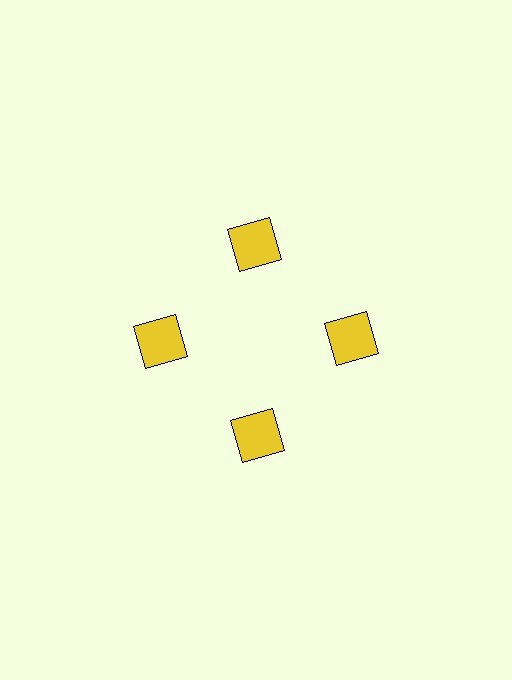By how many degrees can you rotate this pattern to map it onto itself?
The pattern maps onto itself every 90 degrees of rotation.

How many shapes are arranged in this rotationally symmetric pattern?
There are 4 shapes, arranged in 4 groups of 1.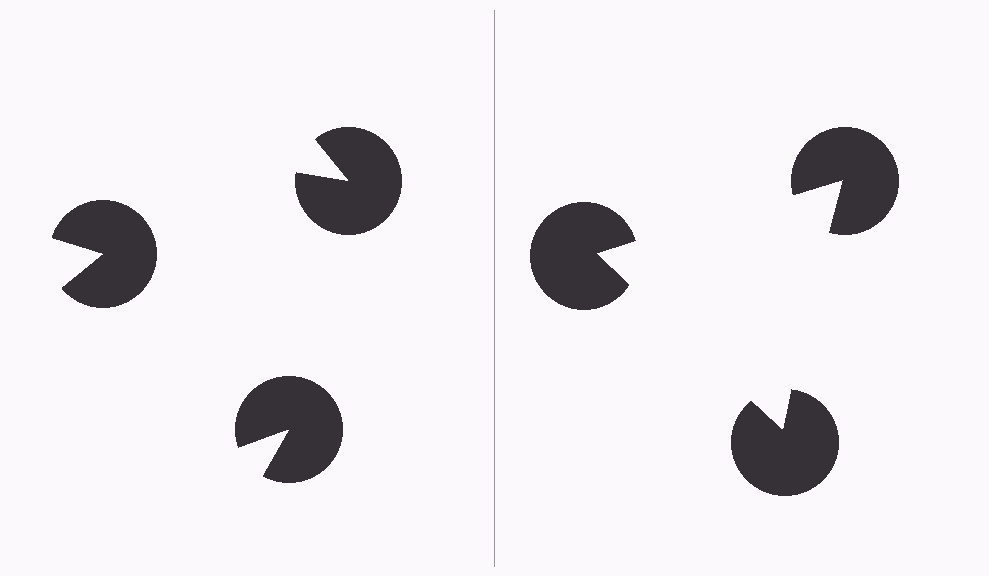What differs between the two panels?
The pac-man discs are positioned identically on both sides; only the wedge orientations differ. On the right they align to a triangle; on the left they are misaligned.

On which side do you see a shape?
An illusory triangle appears on the right side. On the left side the wedge cuts are rotated, so no coherent shape forms.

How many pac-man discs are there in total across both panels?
6 — 3 on each side.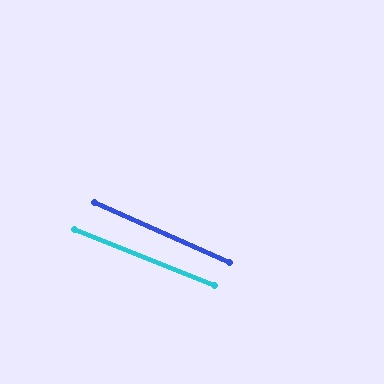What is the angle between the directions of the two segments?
Approximately 2 degrees.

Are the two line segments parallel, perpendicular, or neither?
Parallel — their directions differ by only 2.0°.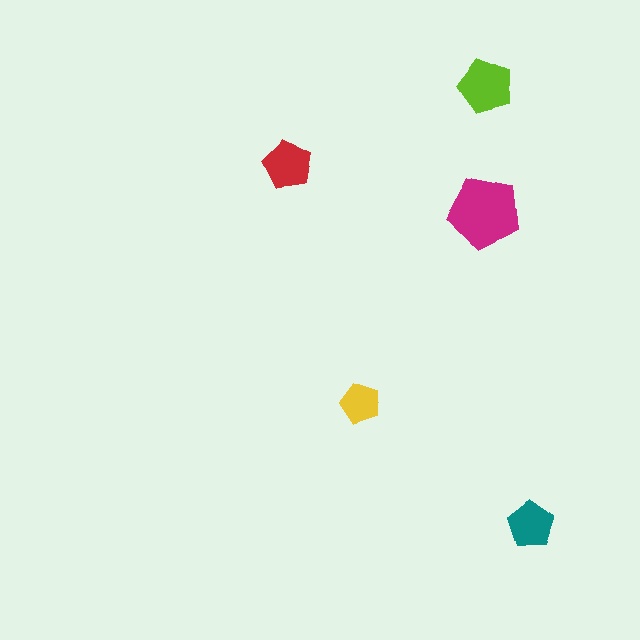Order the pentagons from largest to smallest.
the magenta one, the lime one, the red one, the teal one, the yellow one.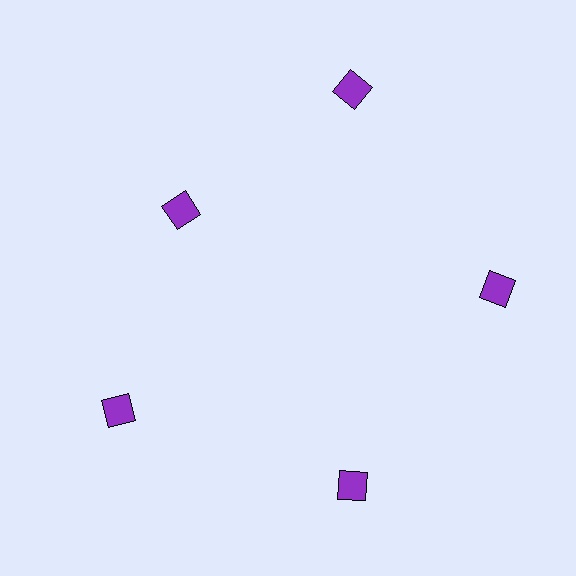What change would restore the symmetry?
The symmetry would be restored by moving it outward, back onto the ring so that all 5 diamonds sit at equal angles and equal distance from the center.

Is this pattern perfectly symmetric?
No. The 5 purple diamonds are arranged in a ring, but one element near the 10 o'clock position is pulled inward toward the center, breaking the 5-fold rotational symmetry.